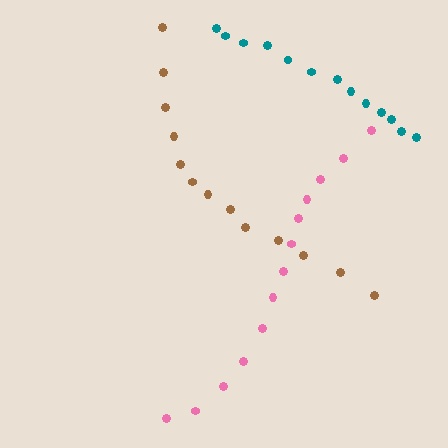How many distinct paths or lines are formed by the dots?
There are 3 distinct paths.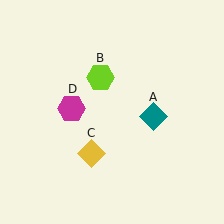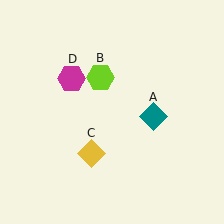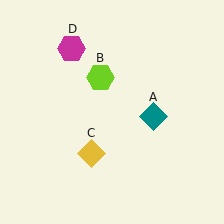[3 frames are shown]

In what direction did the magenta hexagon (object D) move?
The magenta hexagon (object D) moved up.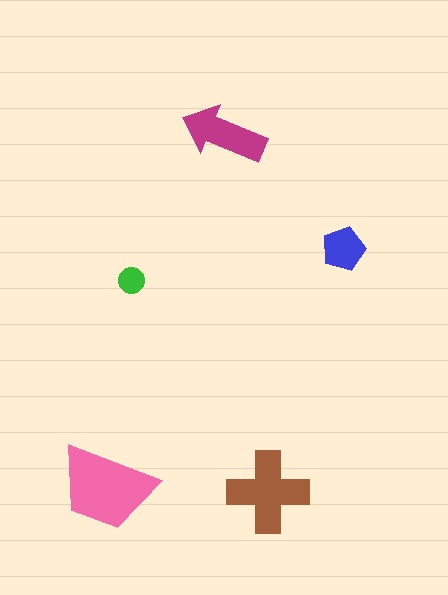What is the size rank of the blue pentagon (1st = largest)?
4th.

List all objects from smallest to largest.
The green circle, the blue pentagon, the magenta arrow, the brown cross, the pink trapezoid.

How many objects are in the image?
There are 5 objects in the image.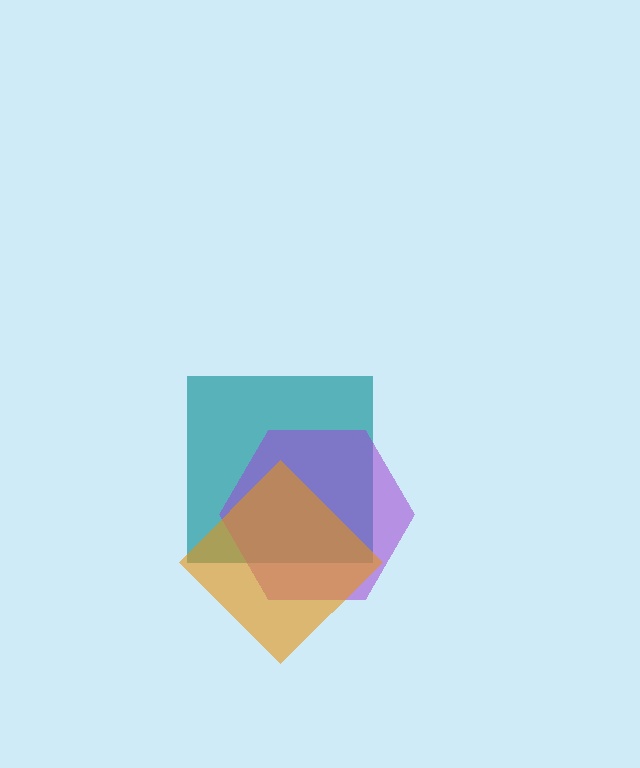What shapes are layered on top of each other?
The layered shapes are: a teal square, a purple hexagon, an orange diamond.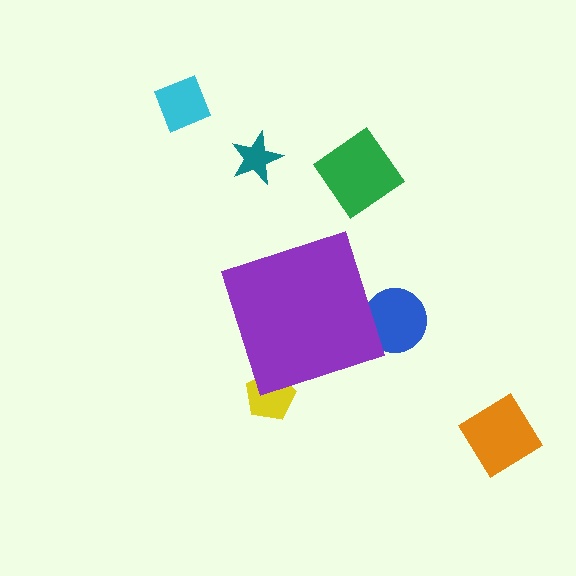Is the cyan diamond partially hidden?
No, the cyan diamond is fully visible.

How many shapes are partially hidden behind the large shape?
2 shapes are partially hidden.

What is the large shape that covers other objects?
A purple diamond.